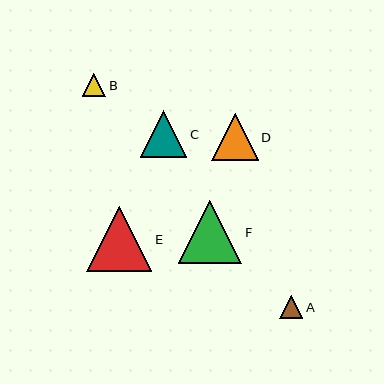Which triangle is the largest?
Triangle E is the largest with a size of approximately 66 pixels.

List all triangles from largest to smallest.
From largest to smallest: E, F, C, D, B, A.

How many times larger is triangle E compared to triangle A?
Triangle E is approximately 2.9 times the size of triangle A.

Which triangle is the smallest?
Triangle A is the smallest with a size of approximately 23 pixels.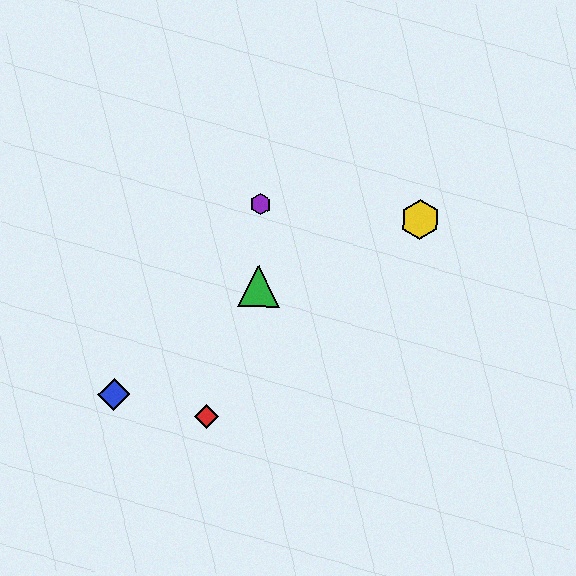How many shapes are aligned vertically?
2 shapes (the green triangle, the purple hexagon) are aligned vertically.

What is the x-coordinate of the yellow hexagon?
The yellow hexagon is at x≈420.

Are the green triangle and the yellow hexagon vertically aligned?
No, the green triangle is at x≈258 and the yellow hexagon is at x≈420.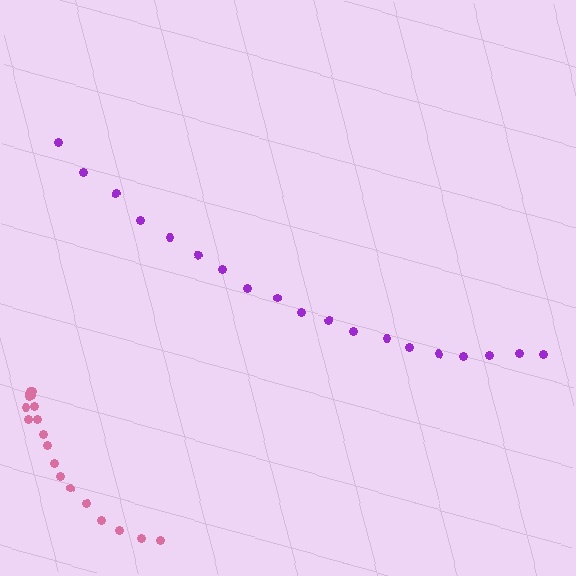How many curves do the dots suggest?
There are 2 distinct paths.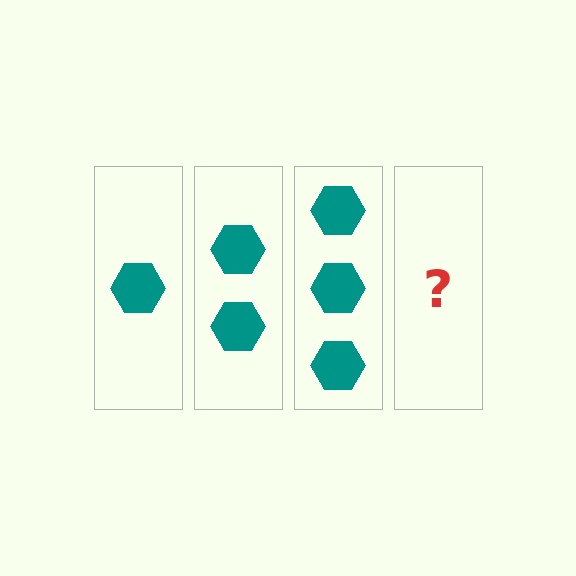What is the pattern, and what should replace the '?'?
The pattern is that each step adds one more hexagon. The '?' should be 4 hexagons.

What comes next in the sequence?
The next element should be 4 hexagons.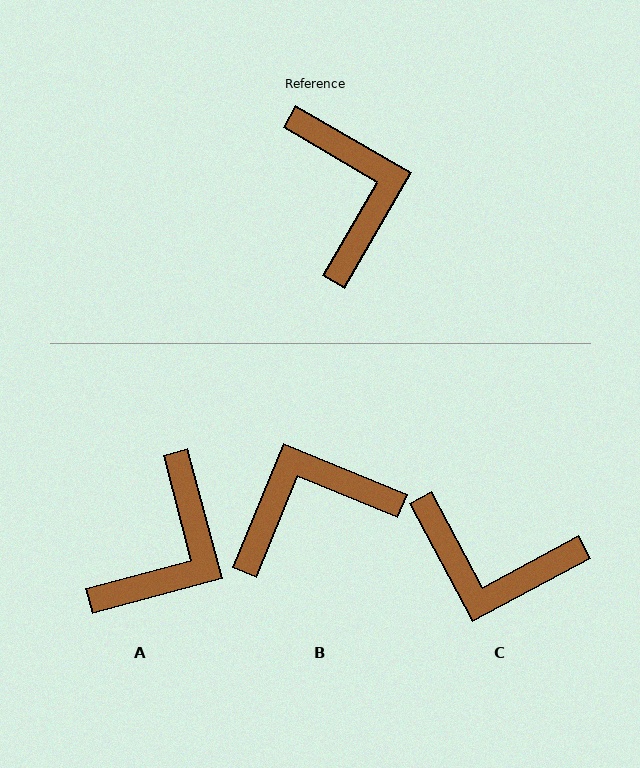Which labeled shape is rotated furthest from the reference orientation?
C, about 122 degrees away.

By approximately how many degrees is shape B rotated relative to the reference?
Approximately 98 degrees counter-clockwise.